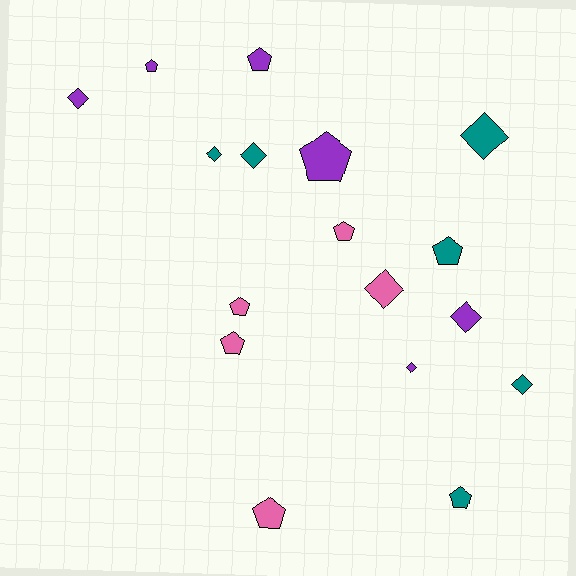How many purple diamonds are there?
There are 3 purple diamonds.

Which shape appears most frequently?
Pentagon, with 9 objects.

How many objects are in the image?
There are 17 objects.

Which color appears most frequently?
Teal, with 6 objects.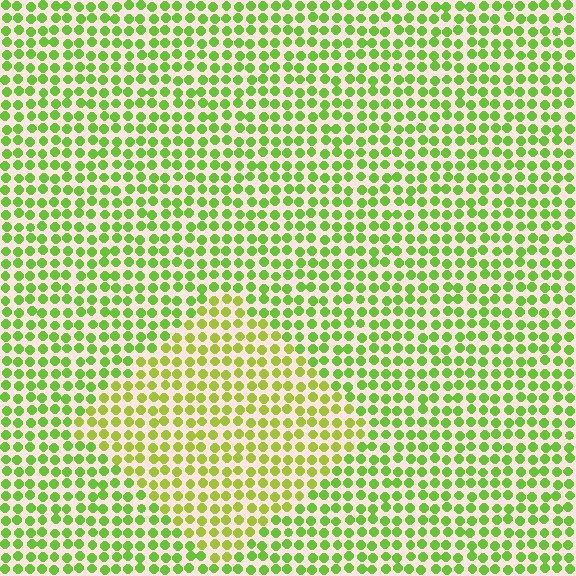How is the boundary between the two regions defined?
The boundary is defined purely by a slight shift in hue (about 25 degrees). Spacing, size, and orientation are identical on both sides.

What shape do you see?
I see a diamond.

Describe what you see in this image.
The image is filled with small lime elements in a uniform arrangement. A diamond-shaped region is visible where the elements are tinted to a slightly different hue, forming a subtle color boundary.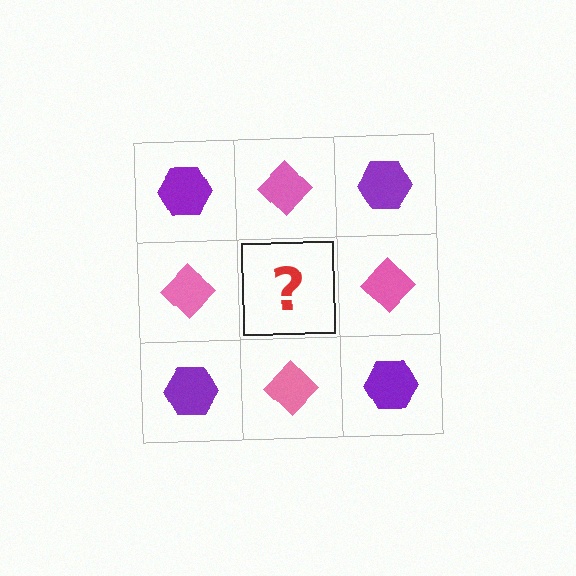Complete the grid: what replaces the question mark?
The question mark should be replaced with a purple hexagon.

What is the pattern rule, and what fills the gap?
The rule is that it alternates purple hexagon and pink diamond in a checkerboard pattern. The gap should be filled with a purple hexagon.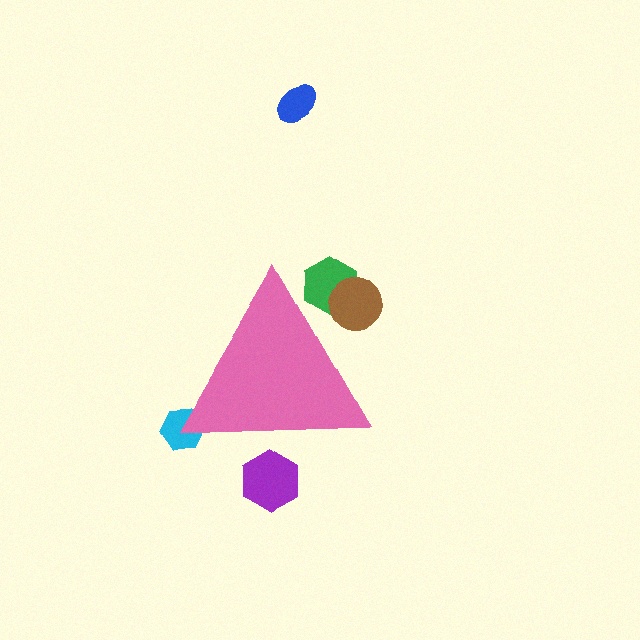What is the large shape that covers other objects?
A pink triangle.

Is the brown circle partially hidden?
Yes, the brown circle is partially hidden behind the pink triangle.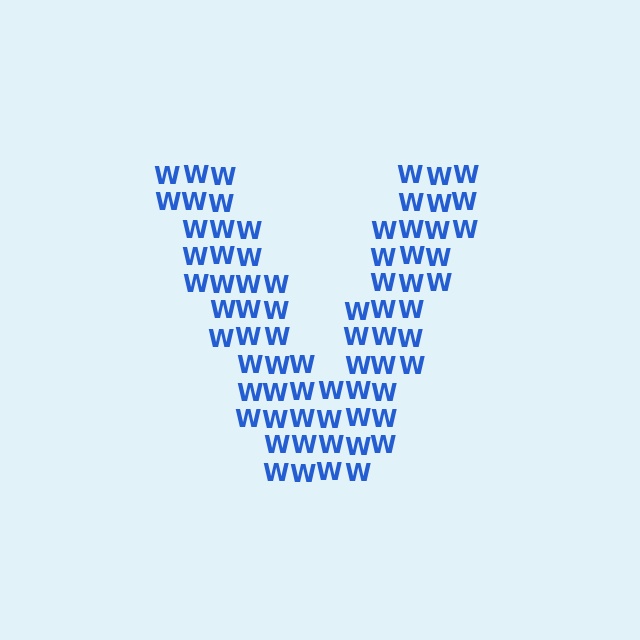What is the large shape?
The large shape is the letter V.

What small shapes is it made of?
It is made of small letter W's.